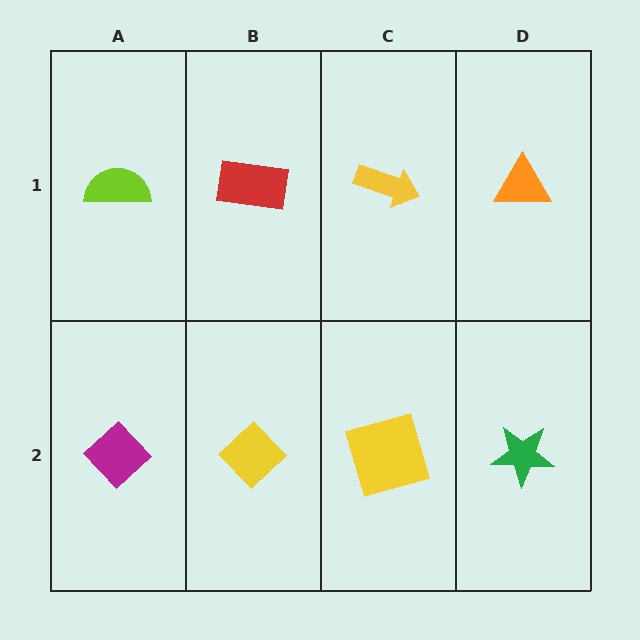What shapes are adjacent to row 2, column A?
A lime semicircle (row 1, column A), a yellow diamond (row 2, column B).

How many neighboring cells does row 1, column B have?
3.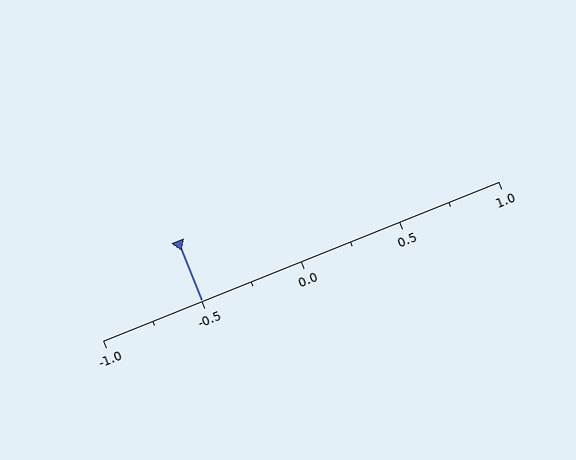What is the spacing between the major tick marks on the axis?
The major ticks are spaced 0.5 apart.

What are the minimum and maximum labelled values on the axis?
The axis runs from -1.0 to 1.0.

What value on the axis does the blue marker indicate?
The marker indicates approximately -0.5.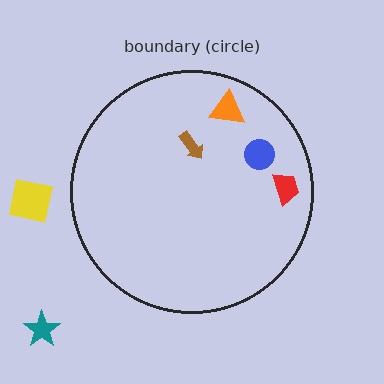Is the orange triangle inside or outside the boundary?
Inside.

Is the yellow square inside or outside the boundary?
Outside.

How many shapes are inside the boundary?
4 inside, 2 outside.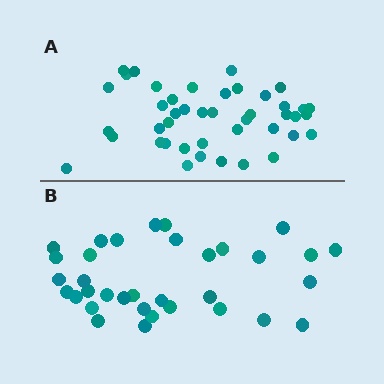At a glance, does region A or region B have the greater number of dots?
Region A (the top region) has more dots.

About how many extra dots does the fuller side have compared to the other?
Region A has roughly 8 or so more dots than region B.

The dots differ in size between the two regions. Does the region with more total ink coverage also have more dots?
No. Region B has more total ink coverage because its dots are larger, but region A actually contains more individual dots. Total area can be misleading — the number of items is what matters here.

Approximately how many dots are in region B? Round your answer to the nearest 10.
About 30 dots. (The exact count is 34, which rounds to 30.)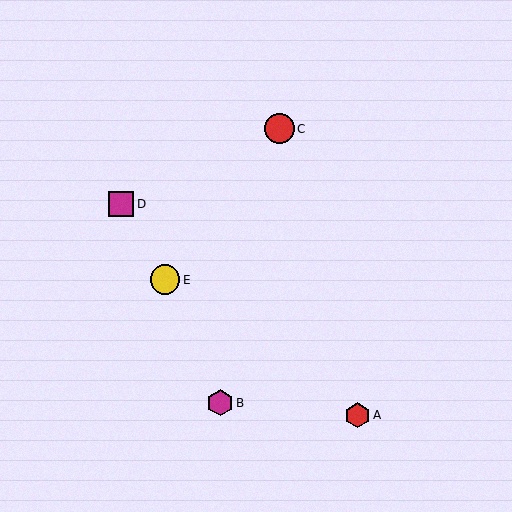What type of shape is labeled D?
Shape D is a magenta square.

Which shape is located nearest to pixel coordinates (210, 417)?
The magenta hexagon (labeled B) at (220, 403) is nearest to that location.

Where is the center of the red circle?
The center of the red circle is at (279, 129).